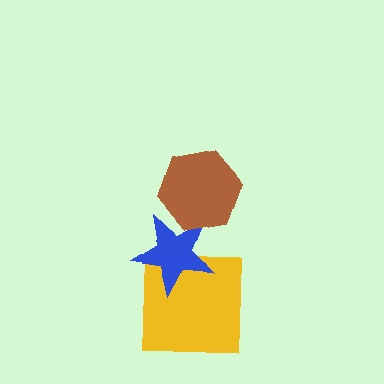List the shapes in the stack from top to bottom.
From top to bottom: the brown hexagon, the blue star, the yellow square.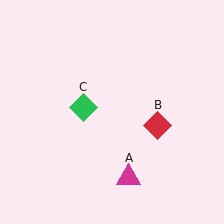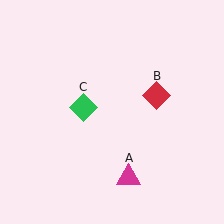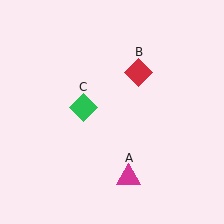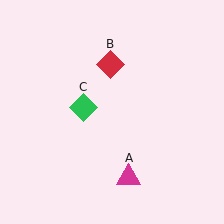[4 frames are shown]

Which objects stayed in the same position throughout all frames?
Magenta triangle (object A) and green diamond (object C) remained stationary.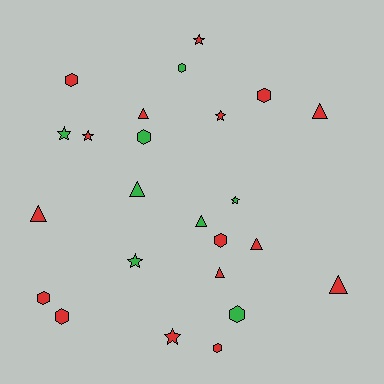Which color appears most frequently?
Red, with 16 objects.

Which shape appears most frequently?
Hexagon, with 9 objects.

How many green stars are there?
There are 3 green stars.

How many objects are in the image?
There are 24 objects.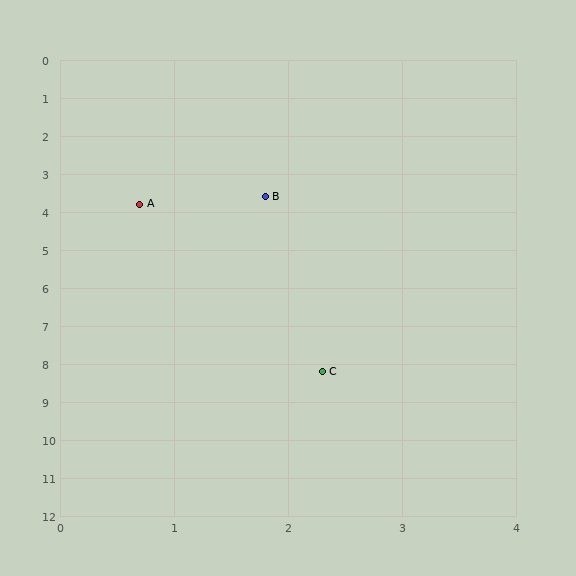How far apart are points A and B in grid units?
Points A and B are about 1.1 grid units apart.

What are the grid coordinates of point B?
Point B is at approximately (1.8, 3.6).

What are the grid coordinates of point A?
Point A is at approximately (0.7, 3.8).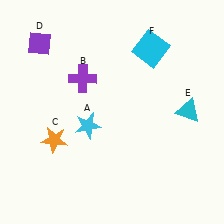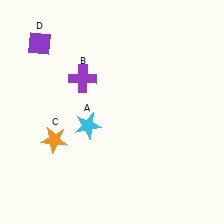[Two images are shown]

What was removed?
The cyan square (F), the cyan triangle (E) were removed in Image 2.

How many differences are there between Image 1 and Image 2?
There are 2 differences between the two images.